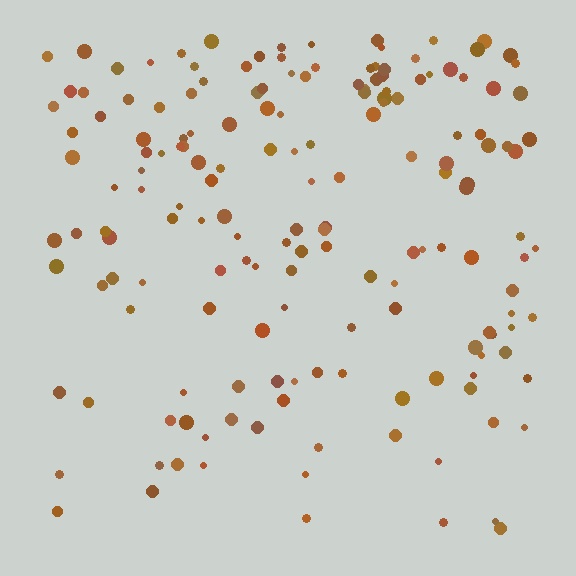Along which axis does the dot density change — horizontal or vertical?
Vertical.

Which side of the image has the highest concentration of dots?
The top.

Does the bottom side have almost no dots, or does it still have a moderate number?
Still a moderate number, just noticeably fewer than the top.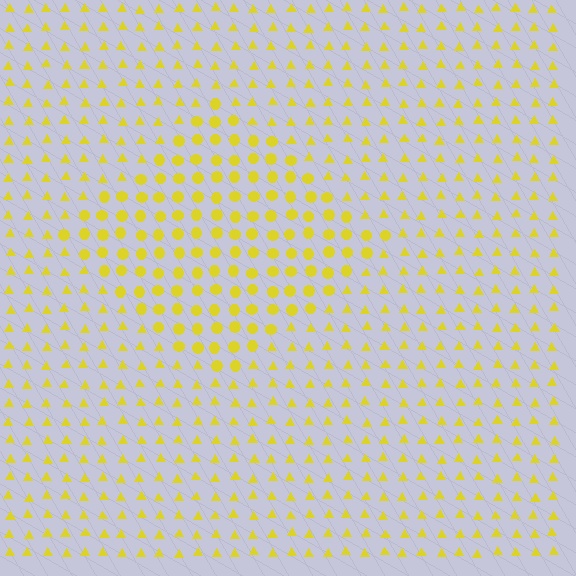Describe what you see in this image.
The image is filled with small yellow elements arranged in a uniform grid. A diamond-shaped region contains circles, while the surrounding area contains triangles. The boundary is defined purely by the change in element shape.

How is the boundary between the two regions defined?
The boundary is defined by a change in element shape: circles inside vs. triangles outside. All elements share the same color and spacing.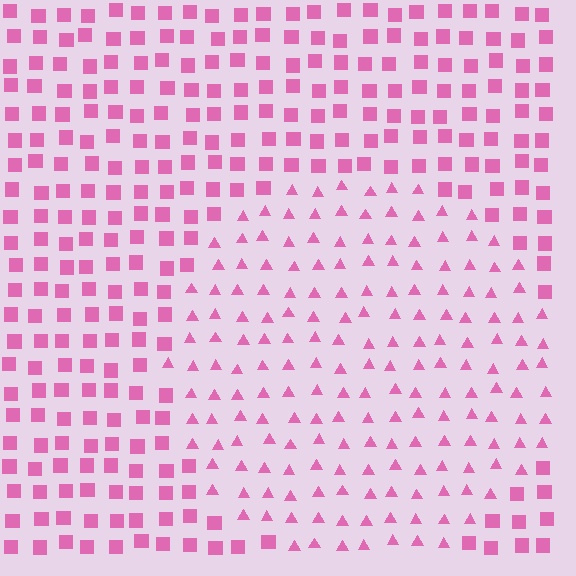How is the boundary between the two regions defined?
The boundary is defined by a change in element shape: triangles inside vs. squares outside. All elements share the same color and spacing.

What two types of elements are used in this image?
The image uses triangles inside the circle region and squares outside it.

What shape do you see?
I see a circle.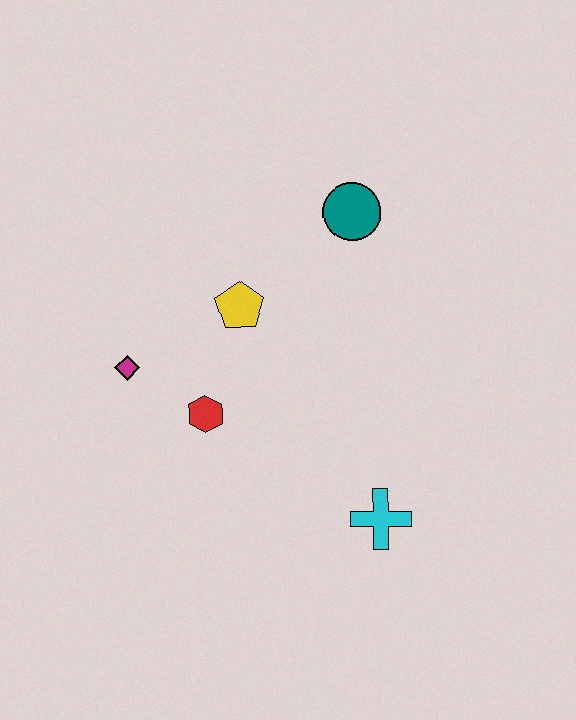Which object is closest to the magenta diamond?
The red hexagon is closest to the magenta diamond.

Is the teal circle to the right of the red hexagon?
Yes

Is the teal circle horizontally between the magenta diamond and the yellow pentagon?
No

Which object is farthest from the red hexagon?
The teal circle is farthest from the red hexagon.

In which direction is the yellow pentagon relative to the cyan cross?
The yellow pentagon is above the cyan cross.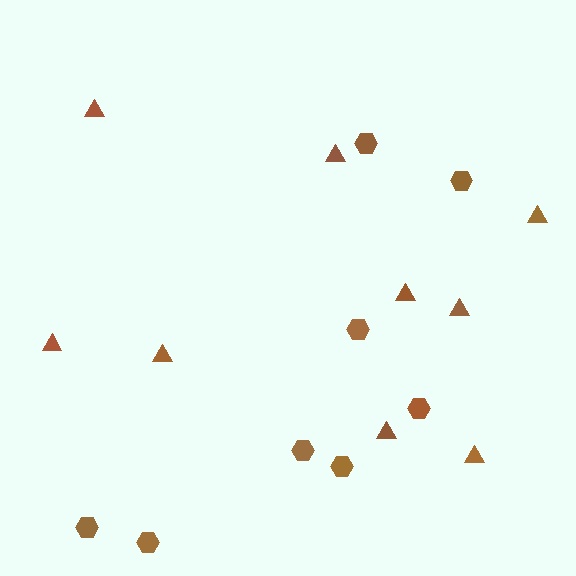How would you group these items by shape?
There are 2 groups: one group of hexagons (8) and one group of triangles (9).